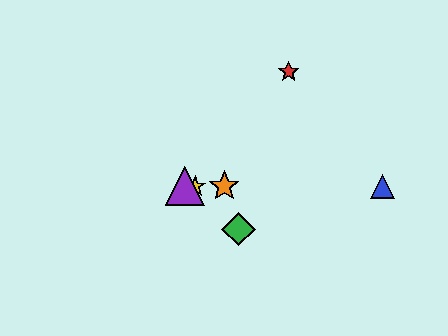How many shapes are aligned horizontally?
4 shapes (the blue triangle, the yellow star, the purple triangle, the orange star) are aligned horizontally.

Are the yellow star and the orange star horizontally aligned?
Yes, both are at y≈186.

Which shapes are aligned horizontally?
The blue triangle, the yellow star, the purple triangle, the orange star are aligned horizontally.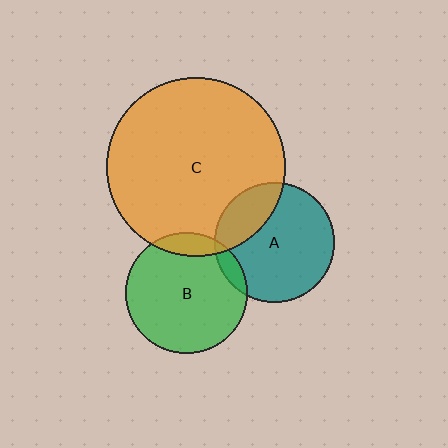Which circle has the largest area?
Circle C (orange).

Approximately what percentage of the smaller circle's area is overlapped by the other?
Approximately 5%.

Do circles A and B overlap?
Yes.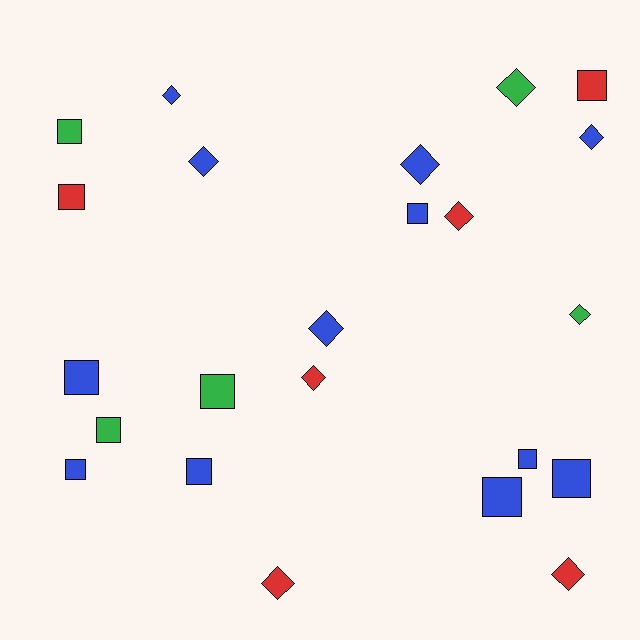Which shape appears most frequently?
Square, with 12 objects.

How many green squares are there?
There are 3 green squares.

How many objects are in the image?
There are 23 objects.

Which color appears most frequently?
Blue, with 12 objects.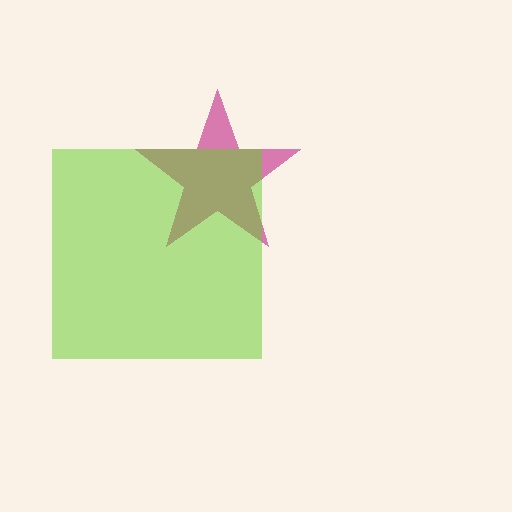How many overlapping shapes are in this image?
There are 2 overlapping shapes in the image.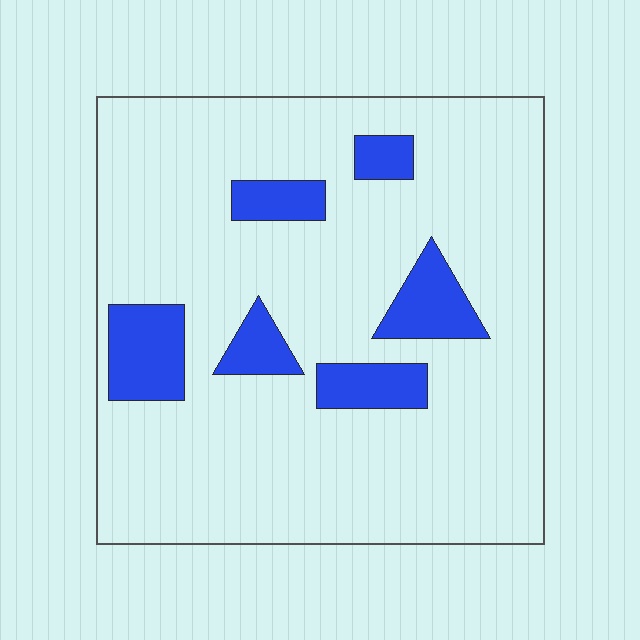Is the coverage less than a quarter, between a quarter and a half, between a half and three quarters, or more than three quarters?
Less than a quarter.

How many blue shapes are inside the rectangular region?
6.